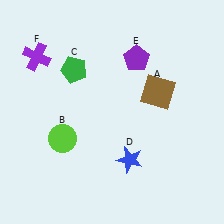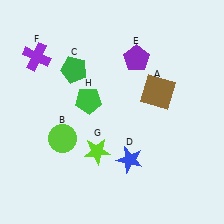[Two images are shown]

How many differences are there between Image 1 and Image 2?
There are 2 differences between the two images.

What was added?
A lime star (G), a green pentagon (H) were added in Image 2.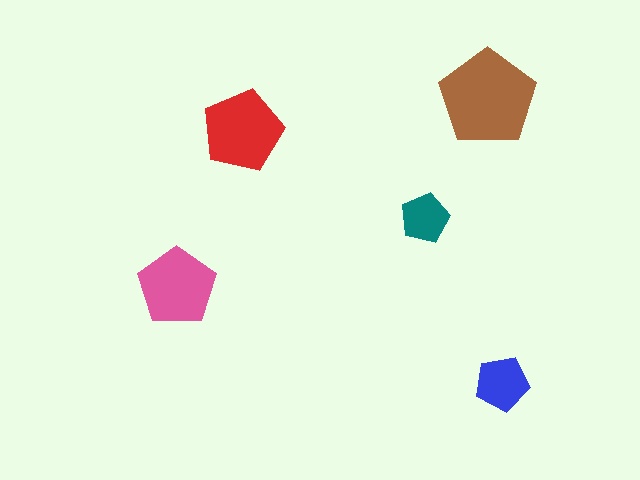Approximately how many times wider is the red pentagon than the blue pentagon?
About 1.5 times wider.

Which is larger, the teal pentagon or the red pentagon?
The red one.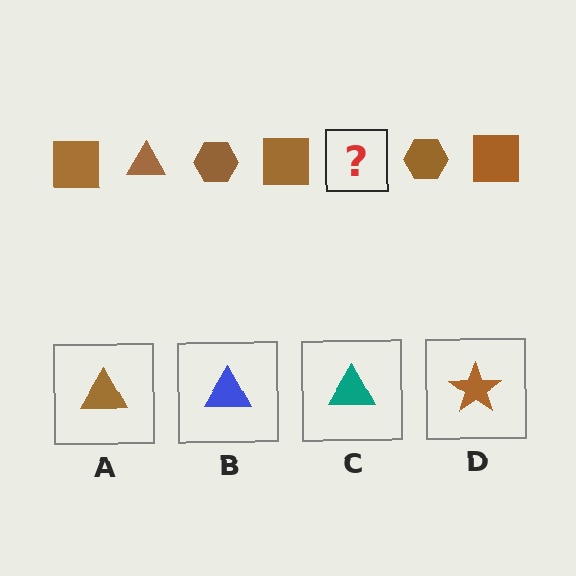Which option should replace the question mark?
Option A.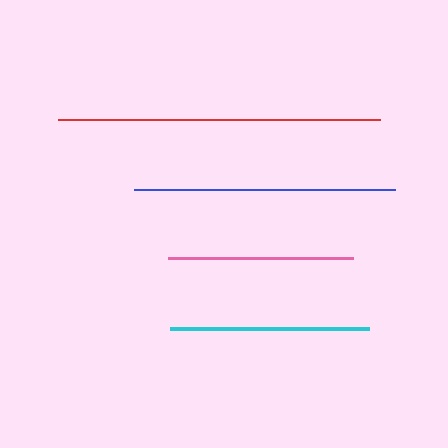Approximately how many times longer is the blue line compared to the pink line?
The blue line is approximately 1.4 times the length of the pink line.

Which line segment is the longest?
The red line is the longest at approximately 322 pixels.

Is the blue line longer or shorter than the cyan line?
The blue line is longer than the cyan line.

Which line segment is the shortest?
The pink line is the shortest at approximately 186 pixels.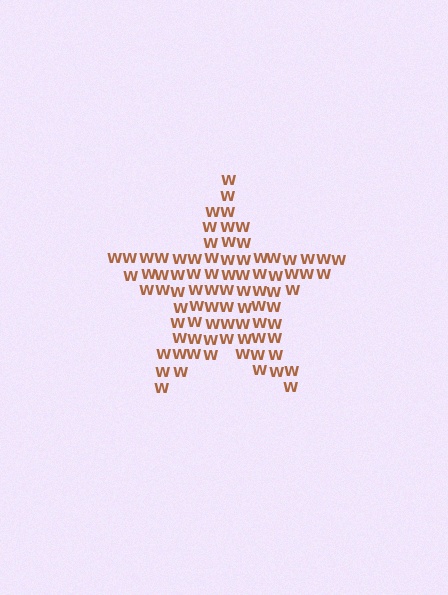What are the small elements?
The small elements are letter W's.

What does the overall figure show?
The overall figure shows a star.